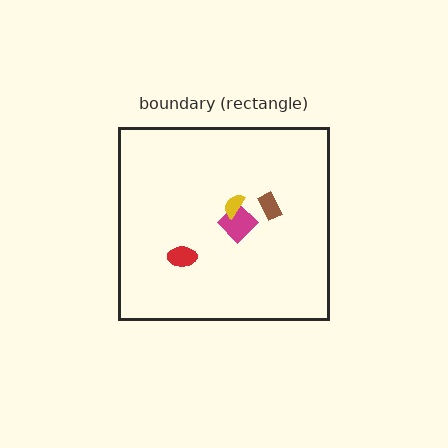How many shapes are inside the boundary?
4 inside, 0 outside.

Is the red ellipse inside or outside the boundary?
Inside.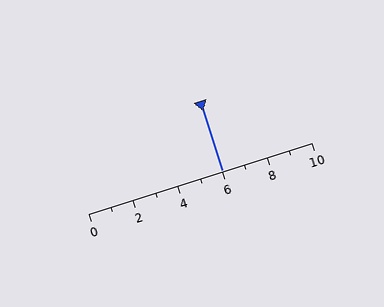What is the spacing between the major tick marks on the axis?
The major ticks are spaced 2 apart.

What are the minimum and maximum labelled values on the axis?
The axis runs from 0 to 10.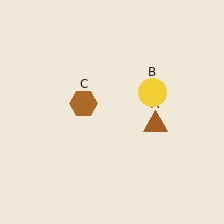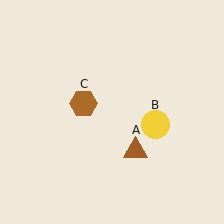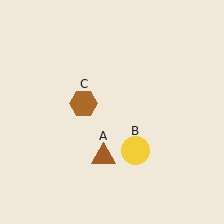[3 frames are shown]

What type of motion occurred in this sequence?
The brown triangle (object A), yellow circle (object B) rotated clockwise around the center of the scene.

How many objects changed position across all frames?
2 objects changed position: brown triangle (object A), yellow circle (object B).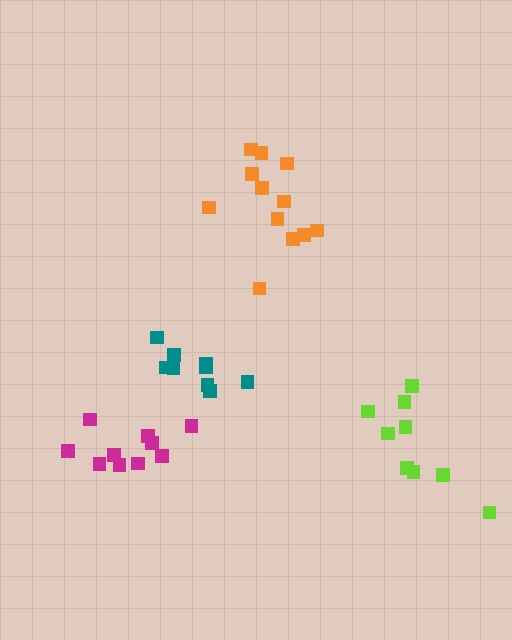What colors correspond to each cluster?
The clusters are colored: magenta, orange, teal, lime.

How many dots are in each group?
Group 1: 10 dots, Group 2: 12 dots, Group 3: 9 dots, Group 4: 9 dots (40 total).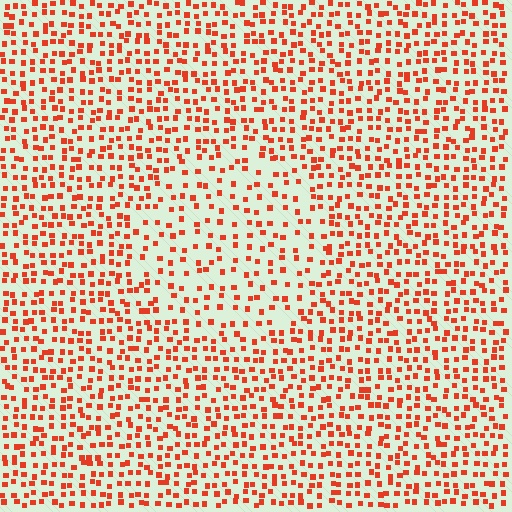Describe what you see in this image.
The image contains small red elements arranged at two different densities. A circle-shaped region is visible where the elements are less densely packed than the surrounding area.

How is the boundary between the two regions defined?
The boundary is defined by a change in element density (approximately 1.7x ratio). All elements are the same color, size, and shape.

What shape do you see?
I see a circle.